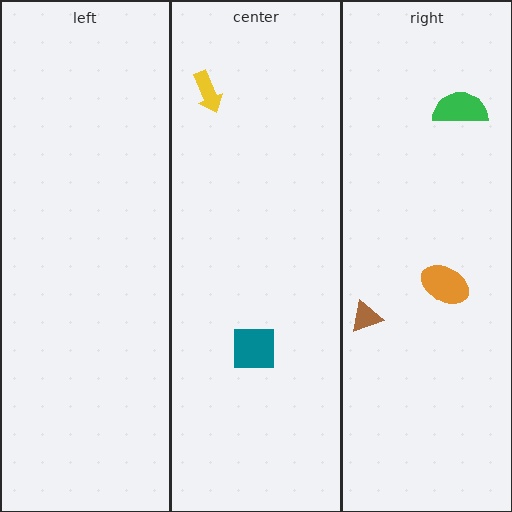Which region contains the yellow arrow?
The center region.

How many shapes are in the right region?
3.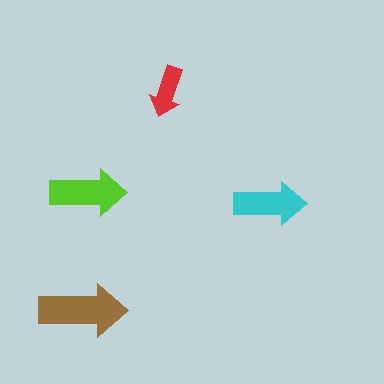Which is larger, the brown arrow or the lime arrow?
The brown one.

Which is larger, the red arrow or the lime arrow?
The lime one.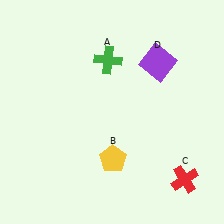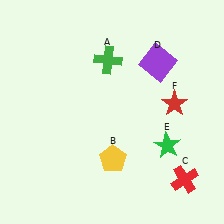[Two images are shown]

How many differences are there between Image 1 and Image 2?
There are 2 differences between the two images.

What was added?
A green star (E), a red star (F) were added in Image 2.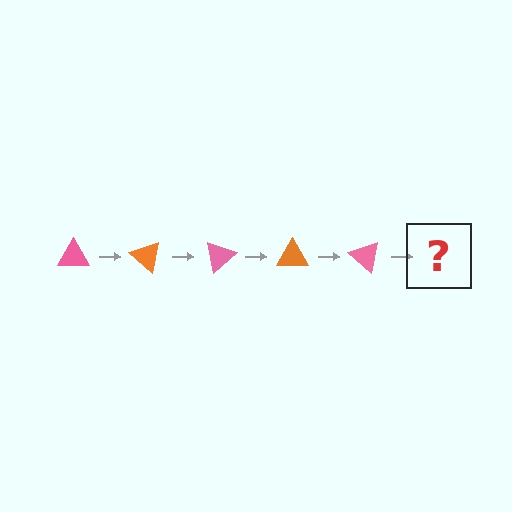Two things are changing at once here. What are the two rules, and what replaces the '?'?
The two rules are that it rotates 40 degrees each step and the color cycles through pink and orange. The '?' should be an orange triangle, rotated 200 degrees from the start.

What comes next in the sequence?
The next element should be an orange triangle, rotated 200 degrees from the start.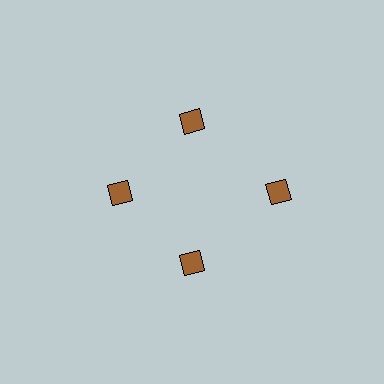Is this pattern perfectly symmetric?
No. The 4 brown squares are arranged in a ring, but one element near the 3 o'clock position is pushed outward from the center, breaking the 4-fold rotational symmetry.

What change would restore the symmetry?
The symmetry would be restored by moving it inward, back onto the ring so that all 4 squares sit at equal angles and equal distance from the center.